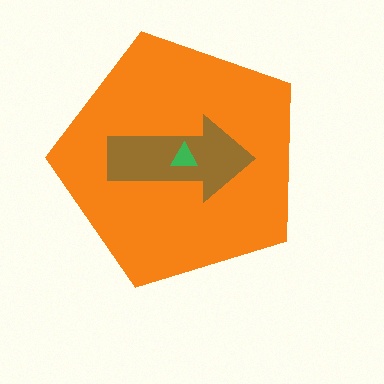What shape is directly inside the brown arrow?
The green triangle.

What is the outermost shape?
The orange pentagon.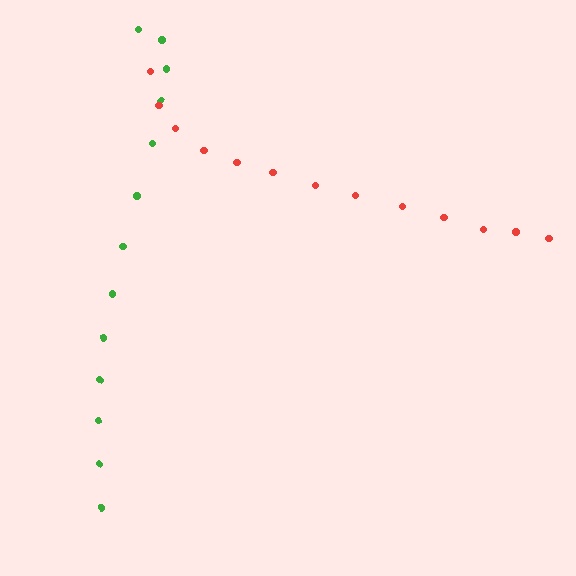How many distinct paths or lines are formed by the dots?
There are 2 distinct paths.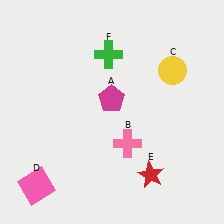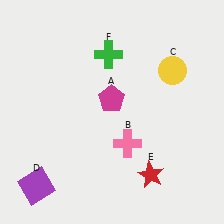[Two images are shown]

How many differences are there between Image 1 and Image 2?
There is 1 difference between the two images.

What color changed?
The square (D) changed from pink in Image 1 to purple in Image 2.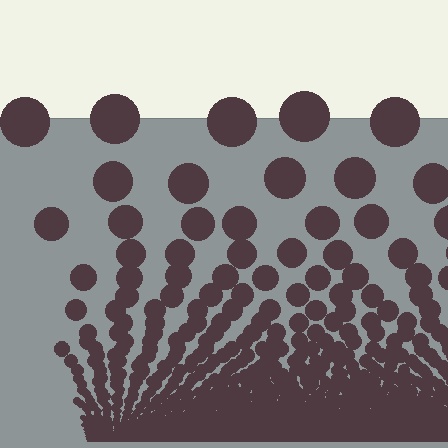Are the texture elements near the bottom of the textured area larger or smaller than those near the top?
Smaller. The gradient is inverted — elements near the bottom are smaller and denser.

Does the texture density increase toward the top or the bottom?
Density increases toward the bottom.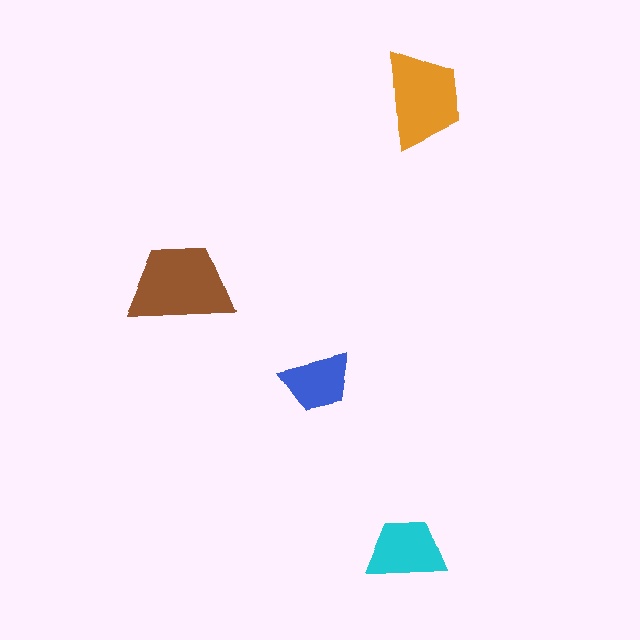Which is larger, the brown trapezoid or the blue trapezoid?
The brown one.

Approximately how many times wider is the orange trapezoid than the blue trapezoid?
About 1.5 times wider.